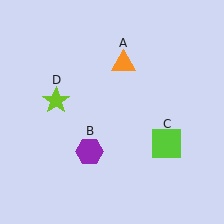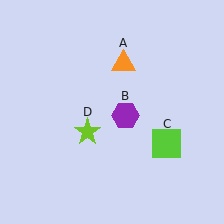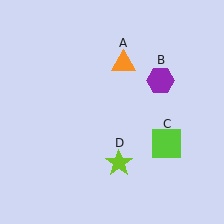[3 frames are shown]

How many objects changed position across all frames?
2 objects changed position: purple hexagon (object B), lime star (object D).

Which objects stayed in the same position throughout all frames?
Orange triangle (object A) and lime square (object C) remained stationary.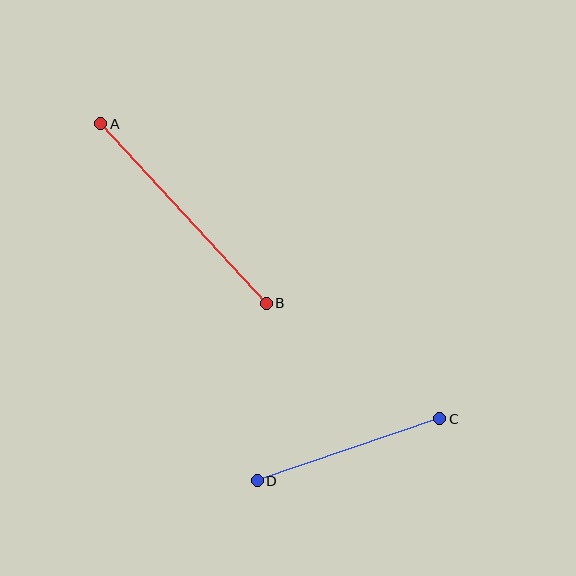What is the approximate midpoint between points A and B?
The midpoint is at approximately (183, 214) pixels.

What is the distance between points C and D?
The distance is approximately 193 pixels.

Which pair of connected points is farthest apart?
Points A and B are farthest apart.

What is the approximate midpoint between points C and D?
The midpoint is at approximately (349, 450) pixels.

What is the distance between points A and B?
The distance is approximately 244 pixels.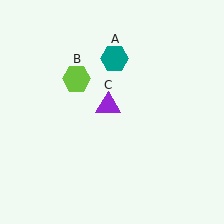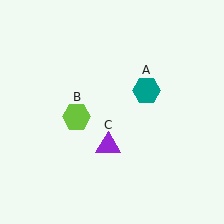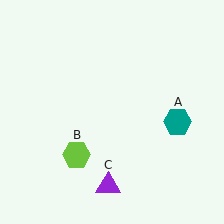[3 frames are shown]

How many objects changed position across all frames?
3 objects changed position: teal hexagon (object A), lime hexagon (object B), purple triangle (object C).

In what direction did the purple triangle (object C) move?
The purple triangle (object C) moved down.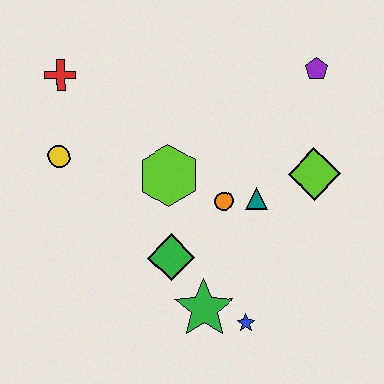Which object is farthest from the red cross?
The blue star is farthest from the red cross.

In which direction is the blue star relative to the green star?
The blue star is to the right of the green star.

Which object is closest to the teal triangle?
The orange circle is closest to the teal triangle.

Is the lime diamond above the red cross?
No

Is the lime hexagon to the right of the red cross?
Yes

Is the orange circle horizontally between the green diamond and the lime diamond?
Yes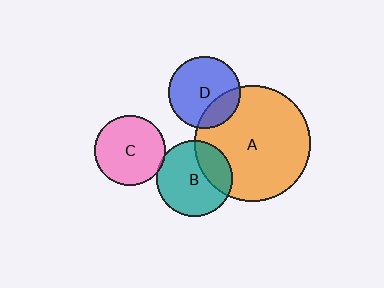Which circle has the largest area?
Circle A (orange).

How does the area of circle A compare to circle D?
Approximately 2.6 times.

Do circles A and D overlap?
Yes.